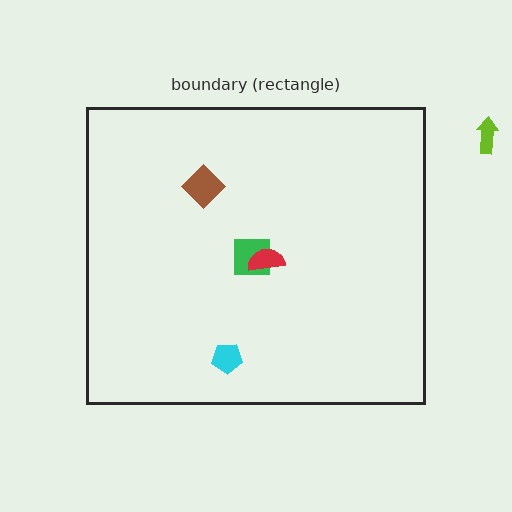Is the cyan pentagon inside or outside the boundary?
Inside.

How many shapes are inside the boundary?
4 inside, 1 outside.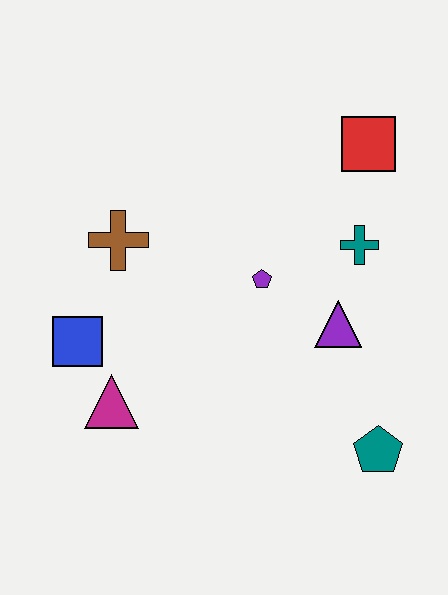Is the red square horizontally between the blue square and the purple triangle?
No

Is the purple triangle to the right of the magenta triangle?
Yes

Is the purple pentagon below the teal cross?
Yes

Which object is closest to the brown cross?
The blue square is closest to the brown cross.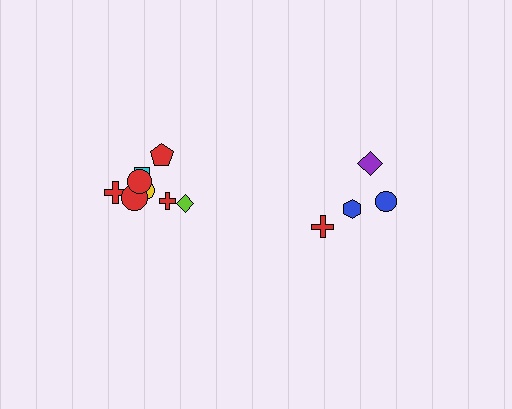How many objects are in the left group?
There are 8 objects.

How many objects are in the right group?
There are 4 objects.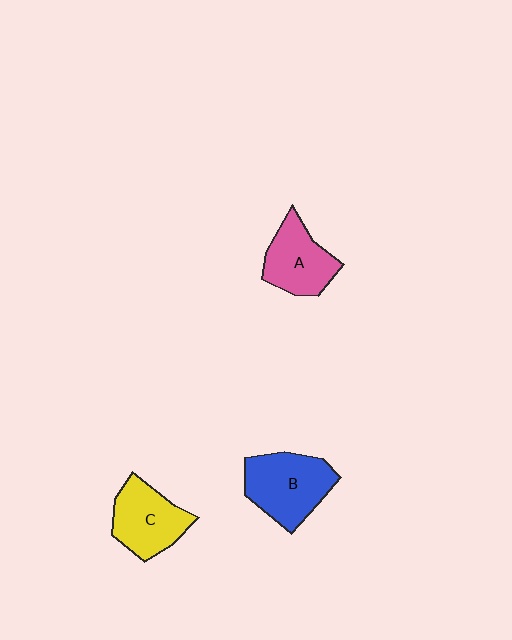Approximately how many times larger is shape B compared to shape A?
Approximately 1.3 times.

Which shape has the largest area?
Shape B (blue).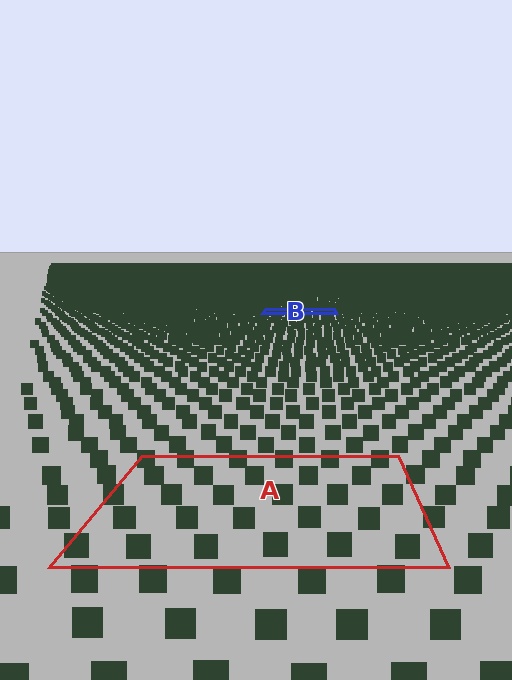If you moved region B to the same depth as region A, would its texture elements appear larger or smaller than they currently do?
They would appear larger. At a closer depth, the same texture elements are projected at a bigger on-screen size.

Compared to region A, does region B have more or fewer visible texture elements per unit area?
Region B has more texture elements per unit area — they are packed more densely because it is farther away.